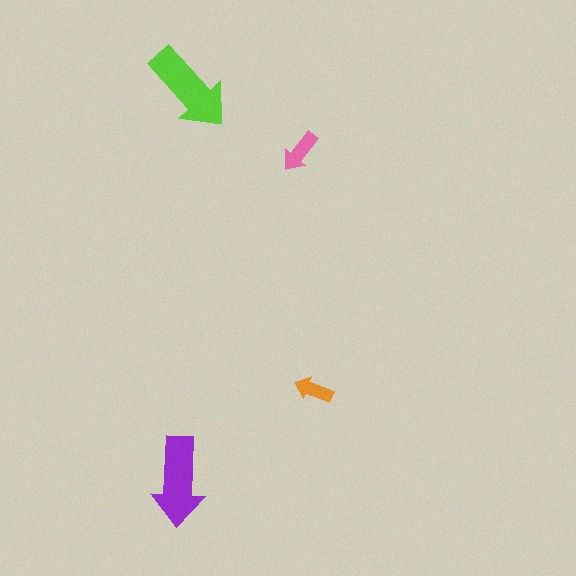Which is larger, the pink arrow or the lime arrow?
The lime one.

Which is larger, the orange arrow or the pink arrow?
The pink one.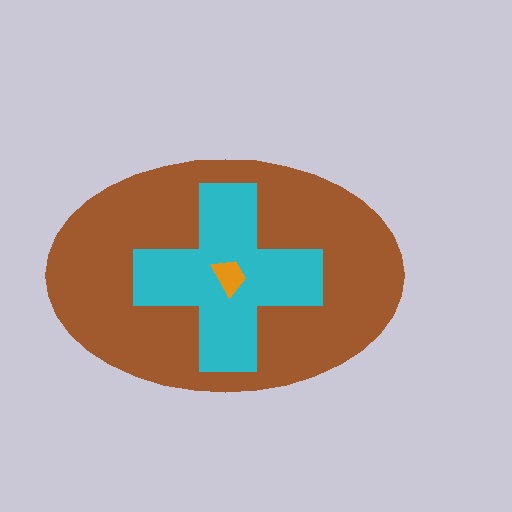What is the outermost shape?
The brown ellipse.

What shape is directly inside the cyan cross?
The orange trapezoid.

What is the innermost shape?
The orange trapezoid.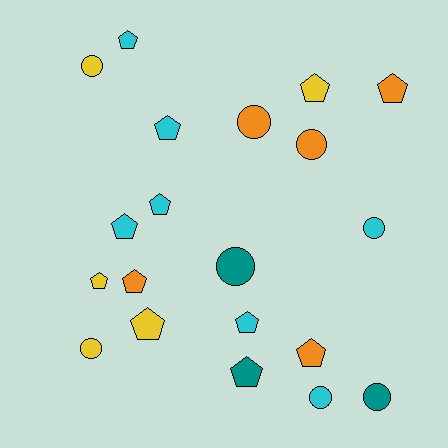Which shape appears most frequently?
Pentagon, with 12 objects.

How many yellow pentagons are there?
There are 3 yellow pentagons.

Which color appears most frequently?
Cyan, with 7 objects.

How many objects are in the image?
There are 20 objects.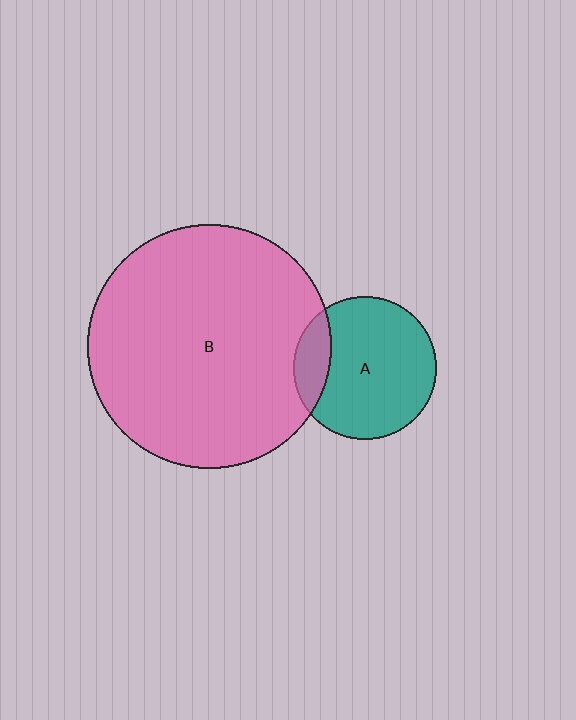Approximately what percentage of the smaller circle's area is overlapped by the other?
Approximately 15%.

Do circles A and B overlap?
Yes.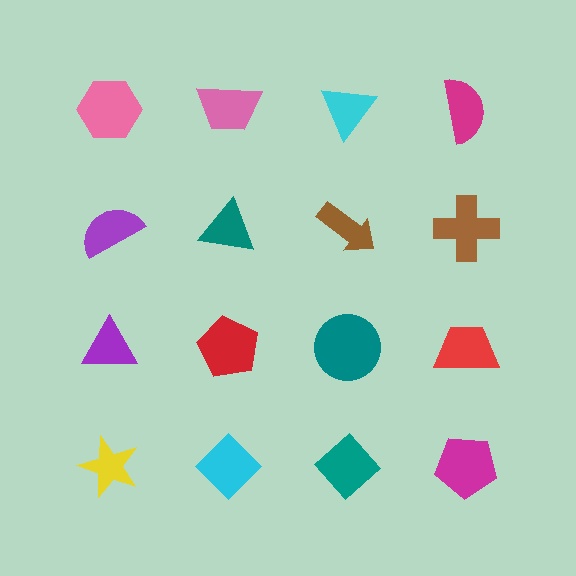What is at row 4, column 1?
A yellow star.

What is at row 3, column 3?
A teal circle.